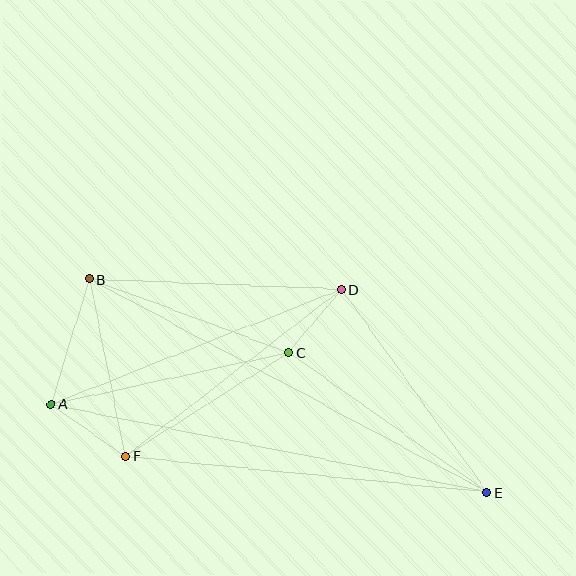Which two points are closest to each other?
Points C and D are closest to each other.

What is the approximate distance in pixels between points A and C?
The distance between A and C is approximately 243 pixels.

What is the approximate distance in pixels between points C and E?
The distance between C and E is approximately 242 pixels.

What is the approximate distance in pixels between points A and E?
The distance between A and E is approximately 445 pixels.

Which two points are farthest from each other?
Points B and E are farthest from each other.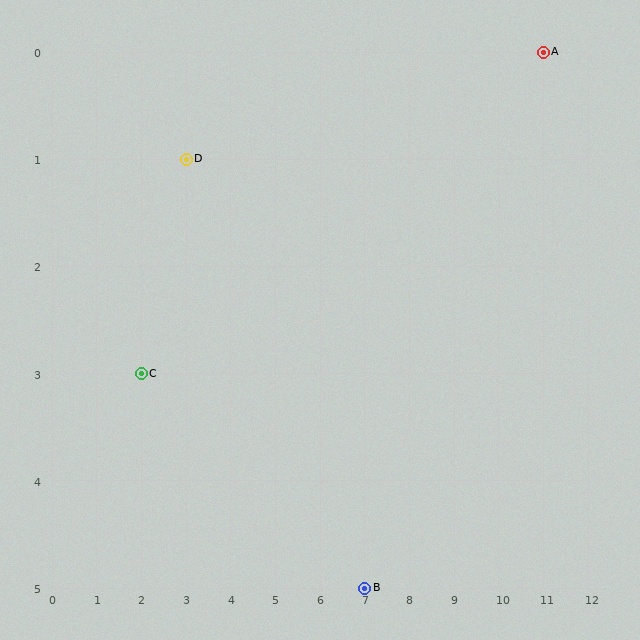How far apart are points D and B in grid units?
Points D and B are 4 columns and 4 rows apart (about 5.7 grid units diagonally).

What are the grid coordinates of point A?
Point A is at grid coordinates (11, 0).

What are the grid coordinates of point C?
Point C is at grid coordinates (2, 3).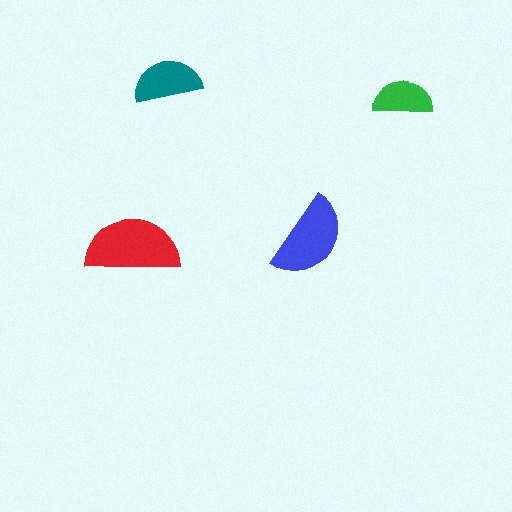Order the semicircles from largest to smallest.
the red one, the blue one, the teal one, the green one.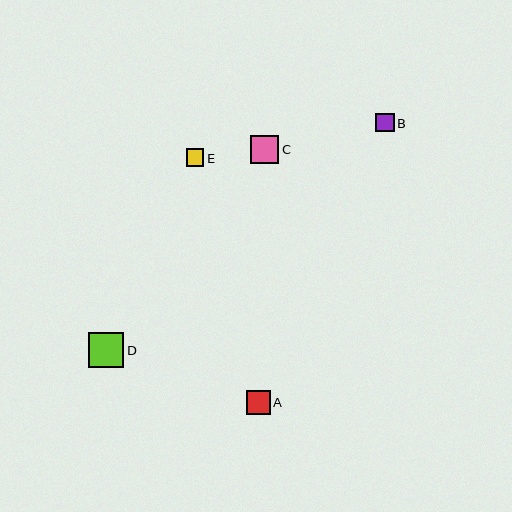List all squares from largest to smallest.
From largest to smallest: D, C, A, B, E.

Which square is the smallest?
Square E is the smallest with a size of approximately 18 pixels.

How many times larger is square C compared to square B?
Square C is approximately 1.6 times the size of square B.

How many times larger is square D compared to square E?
Square D is approximately 2.0 times the size of square E.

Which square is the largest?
Square D is the largest with a size of approximately 35 pixels.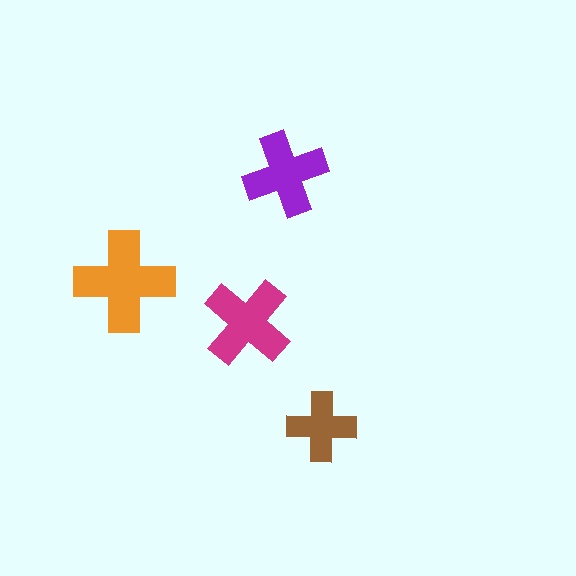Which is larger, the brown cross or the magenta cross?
The magenta one.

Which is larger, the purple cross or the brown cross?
The purple one.